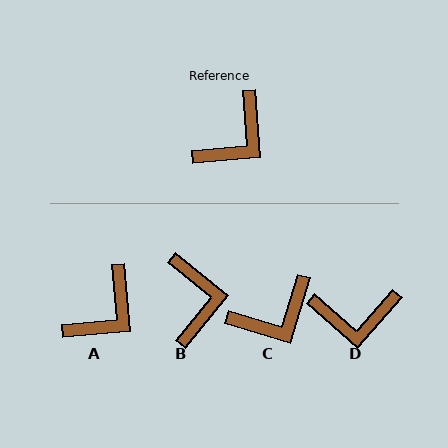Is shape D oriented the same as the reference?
No, it is off by about 46 degrees.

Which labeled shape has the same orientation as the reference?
A.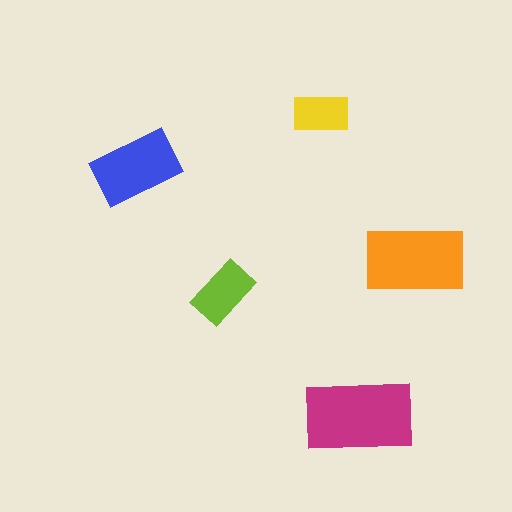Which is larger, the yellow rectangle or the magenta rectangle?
The magenta one.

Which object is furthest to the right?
The orange rectangle is rightmost.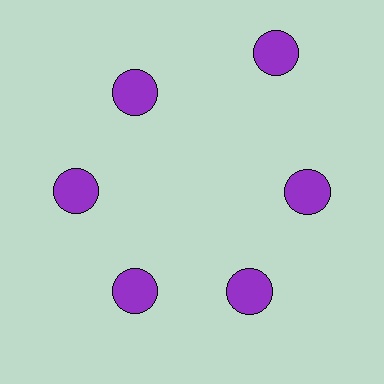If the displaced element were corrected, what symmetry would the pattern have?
It would have 6-fold rotational symmetry — the pattern would map onto itself every 60 degrees.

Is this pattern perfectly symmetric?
No. The 6 purple circles are arranged in a ring, but one element near the 1 o'clock position is pushed outward from the center, breaking the 6-fold rotational symmetry.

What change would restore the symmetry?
The symmetry would be restored by moving it inward, back onto the ring so that all 6 circles sit at equal angles and equal distance from the center.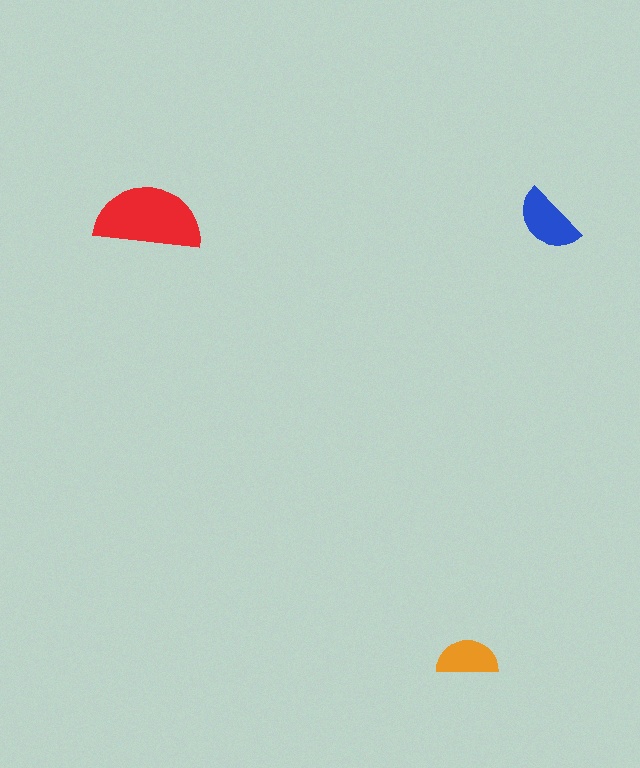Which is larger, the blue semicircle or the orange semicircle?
The blue one.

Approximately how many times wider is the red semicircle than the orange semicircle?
About 2 times wider.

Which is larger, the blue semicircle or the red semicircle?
The red one.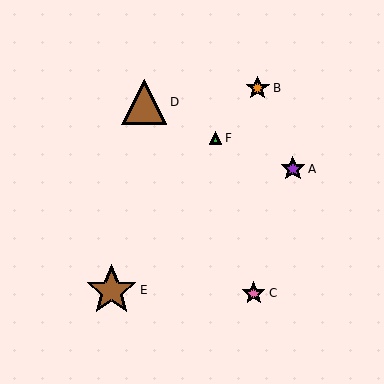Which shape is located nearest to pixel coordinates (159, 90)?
The brown triangle (labeled D) at (144, 102) is nearest to that location.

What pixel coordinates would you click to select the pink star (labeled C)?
Click at (254, 293) to select the pink star C.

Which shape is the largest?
The brown star (labeled E) is the largest.